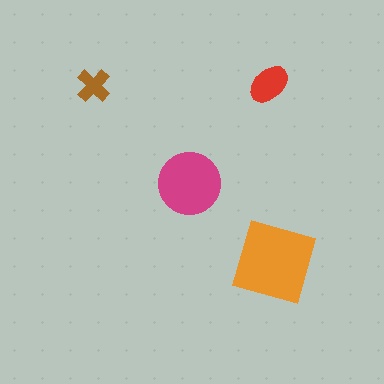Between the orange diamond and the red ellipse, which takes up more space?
The orange diamond.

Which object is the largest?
The orange diamond.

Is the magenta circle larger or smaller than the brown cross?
Larger.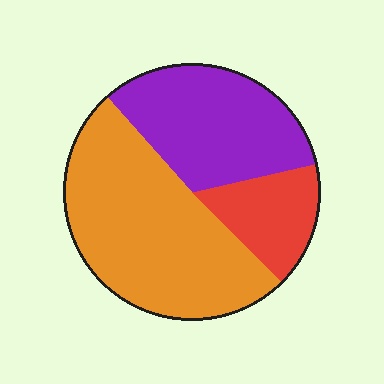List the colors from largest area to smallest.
From largest to smallest: orange, purple, red.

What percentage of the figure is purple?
Purple takes up about one third (1/3) of the figure.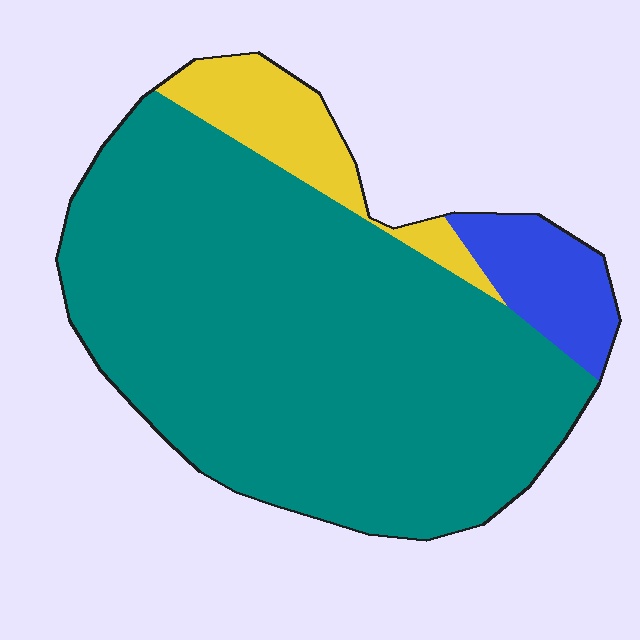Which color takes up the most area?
Teal, at roughly 80%.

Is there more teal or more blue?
Teal.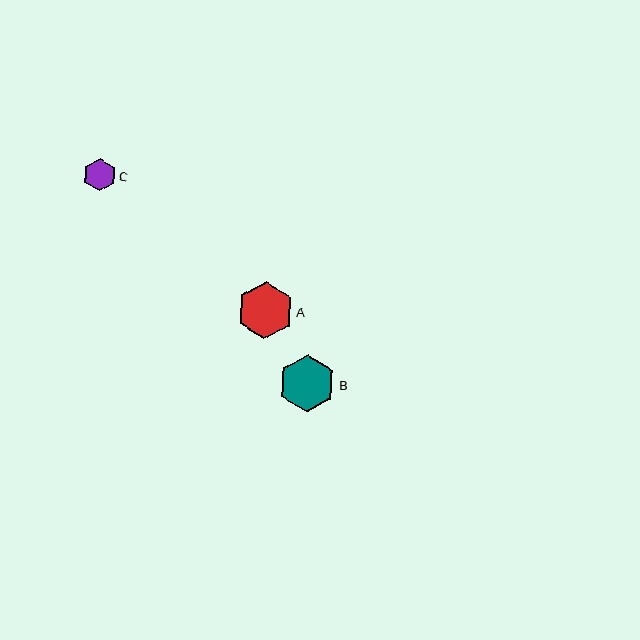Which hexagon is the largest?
Hexagon B is the largest with a size of approximately 57 pixels.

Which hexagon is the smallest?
Hexagon C is the smallest with a size of approximately 32 pixels.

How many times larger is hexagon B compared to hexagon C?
Hexagon B is approximately 1.8 times the size of hexagon C.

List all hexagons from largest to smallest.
From largest to smallest: B, A, C.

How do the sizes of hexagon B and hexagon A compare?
Hexagon B and hexagon A are approximately the same size.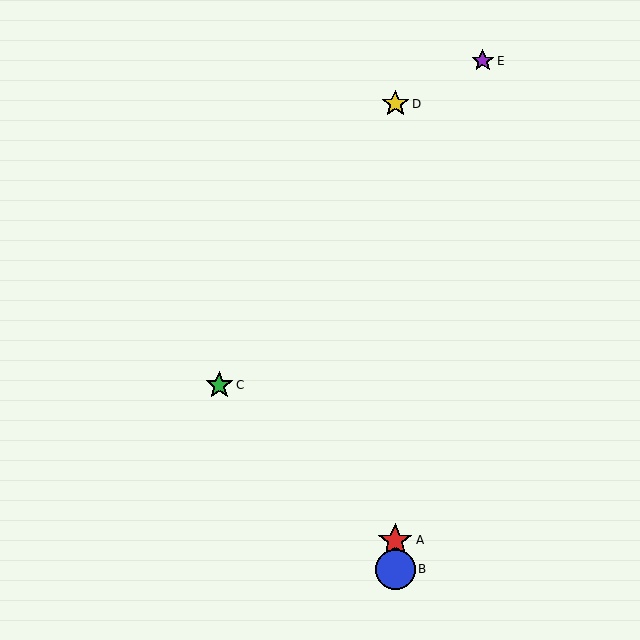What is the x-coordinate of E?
Object E is at x≈483.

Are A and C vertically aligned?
No, A is at x≈395 and C is at x≈219.